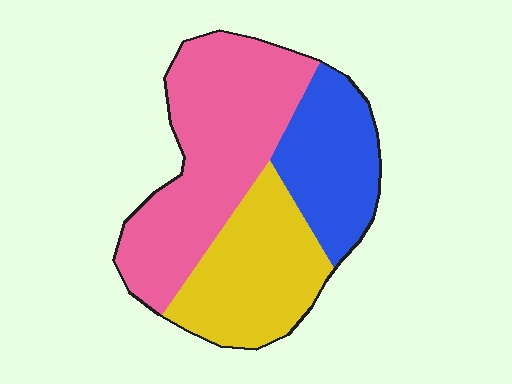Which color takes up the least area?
Blue, at roughly 25%.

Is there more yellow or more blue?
Yellow.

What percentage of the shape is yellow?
Yellow takes up between a sixth and a third of the shape.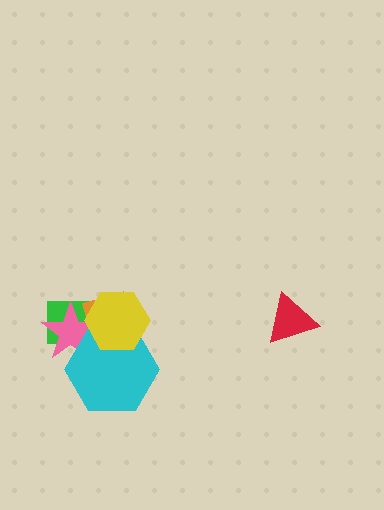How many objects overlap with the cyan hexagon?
4 objects overlap with the cyan hexagon.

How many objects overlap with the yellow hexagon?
4 objects overlap with the yellow hexagon.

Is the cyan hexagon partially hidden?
Yes, it is partially covered by another shape.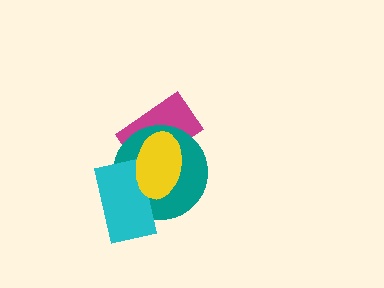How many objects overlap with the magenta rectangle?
2 objects overlap with the magenta rectangle.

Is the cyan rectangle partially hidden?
Yes, it is partially covered by another shape.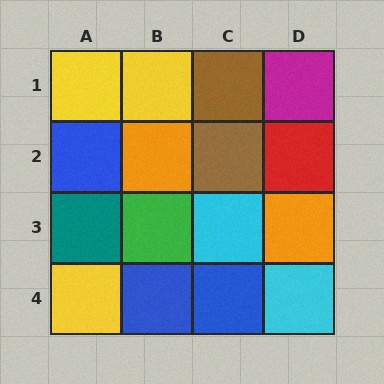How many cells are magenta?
1 cell is magenta.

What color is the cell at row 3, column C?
Cyan.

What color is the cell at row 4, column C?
Blue.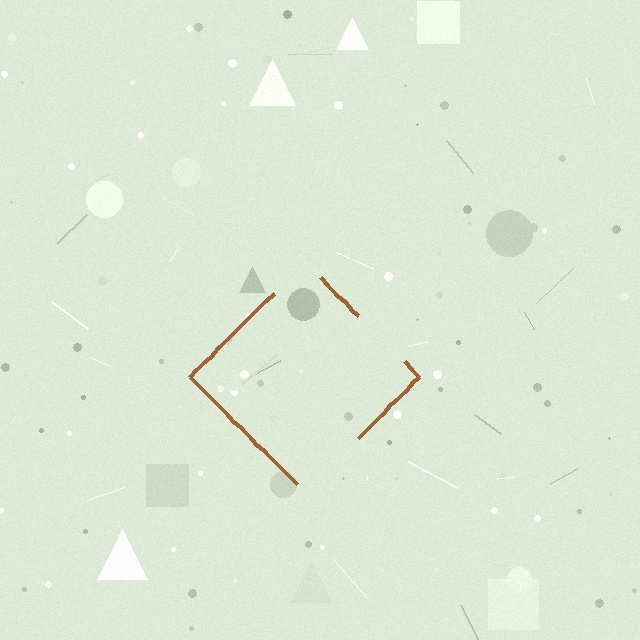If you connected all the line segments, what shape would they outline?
They would outline a diamond.